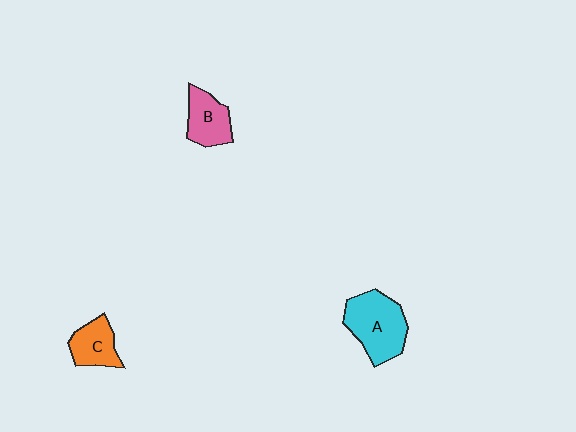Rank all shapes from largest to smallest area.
From largest to smallest: A (cyan), B (pink), C (orange).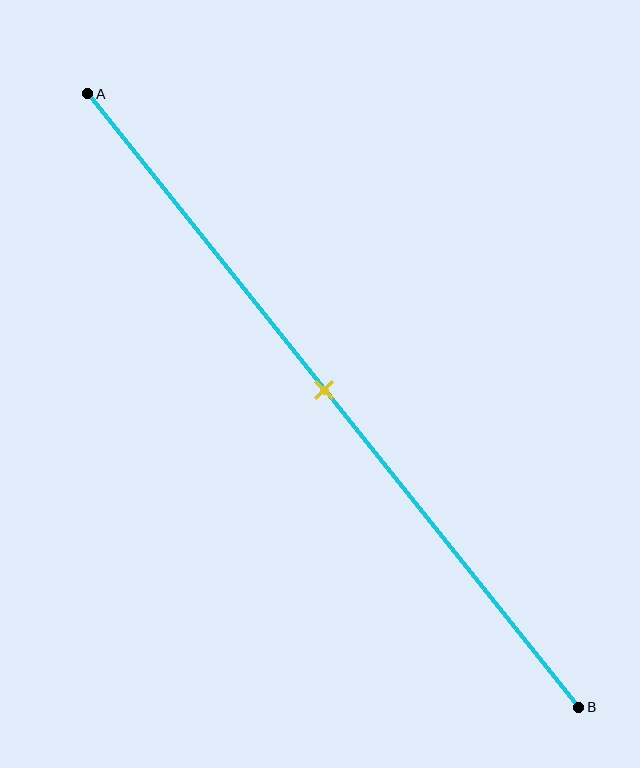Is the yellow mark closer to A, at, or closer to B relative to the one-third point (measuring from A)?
The yellow mark is closer to point B than the one-third point of segment AB.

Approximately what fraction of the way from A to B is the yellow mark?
The yellow mark is approximately 50% of the way from A to B.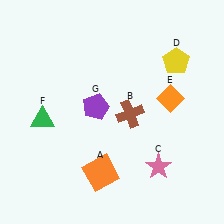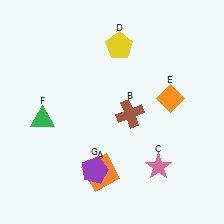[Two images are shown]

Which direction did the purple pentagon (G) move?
The purple pentagon (G) moved down.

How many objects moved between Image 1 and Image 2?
2 objects moved between the two images.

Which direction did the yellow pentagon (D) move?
The yellow pentagon (D) moved left.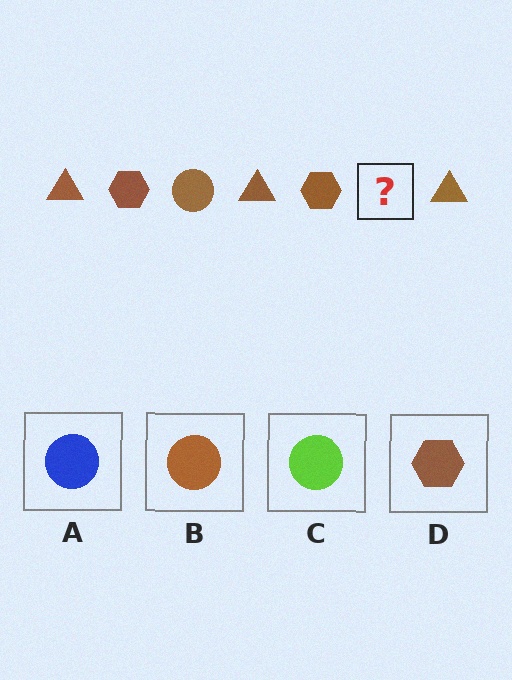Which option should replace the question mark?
Option B.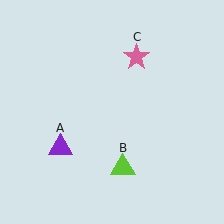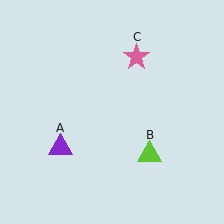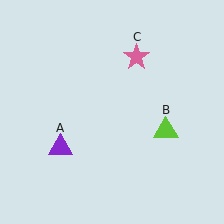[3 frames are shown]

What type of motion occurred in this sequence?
The lime triangle (object B) rotated counterclockwise around the center of the scene.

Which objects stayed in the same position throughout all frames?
Purple triangle (object A) and pink star (object C) remained stationary.